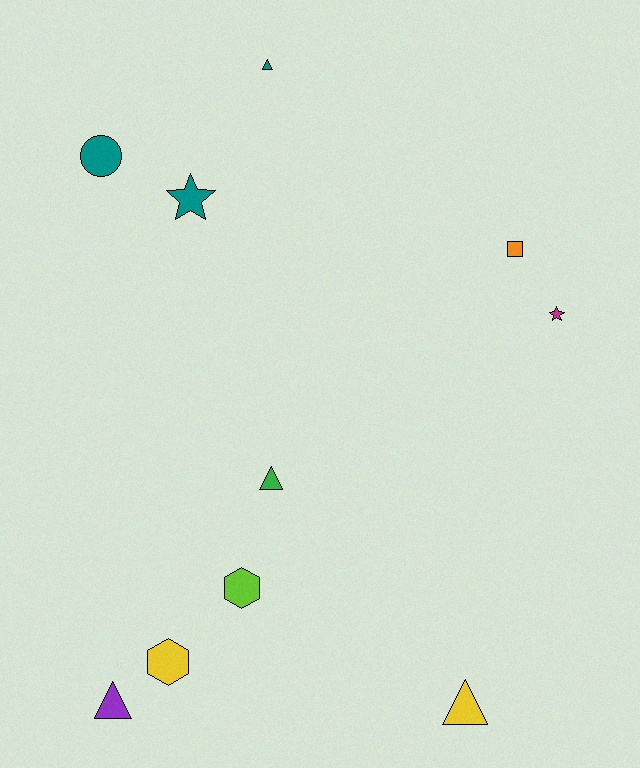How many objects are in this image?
There are 10 objects.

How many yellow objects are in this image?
There are 2 yellow objects.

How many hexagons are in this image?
There are 2 hexagons.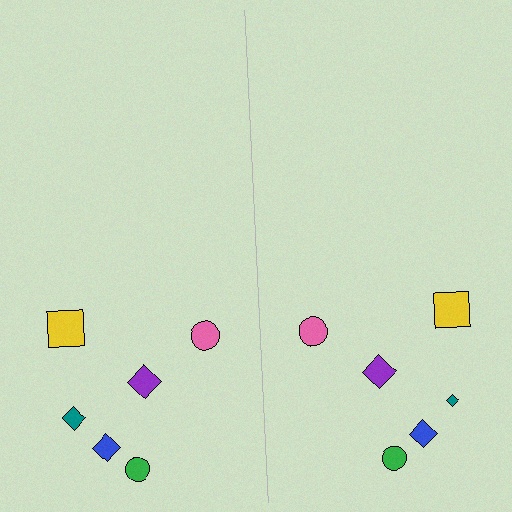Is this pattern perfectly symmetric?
No, the pattern is not perfectly symmetric. The teal diamond on the right side has a different size than its mirror counterpart.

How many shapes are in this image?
There are 12 shapes in this image.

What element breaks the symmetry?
The teal diamond on the right side has a different size than its mirror counterpart.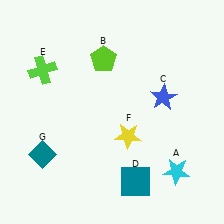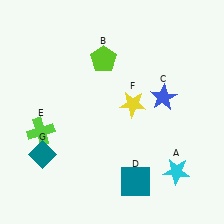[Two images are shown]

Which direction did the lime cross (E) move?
The lime cross (E) moved down.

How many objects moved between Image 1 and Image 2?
2 objects moved between the two images.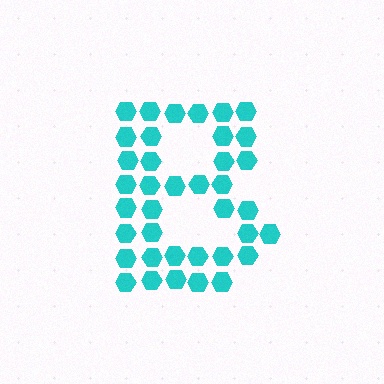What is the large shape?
The large shape is the letter B.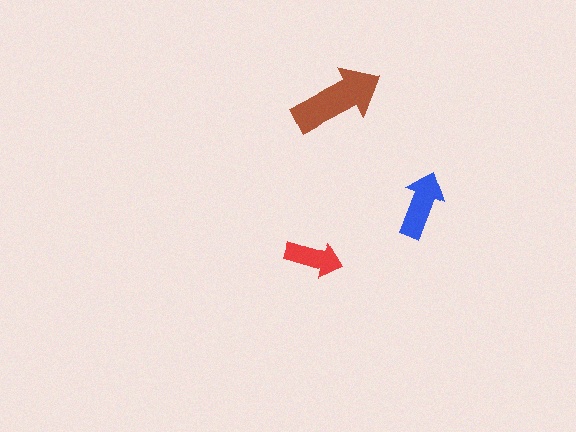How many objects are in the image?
There are 3 objects in the image.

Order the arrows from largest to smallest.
the brown one, the blue one, the red one.